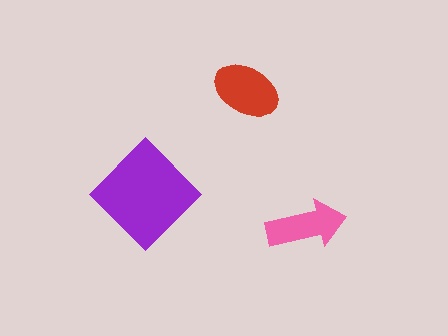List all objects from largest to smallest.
The purple diamond, the red ellipse, the pink arrow.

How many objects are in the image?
There are 3 objects in the image.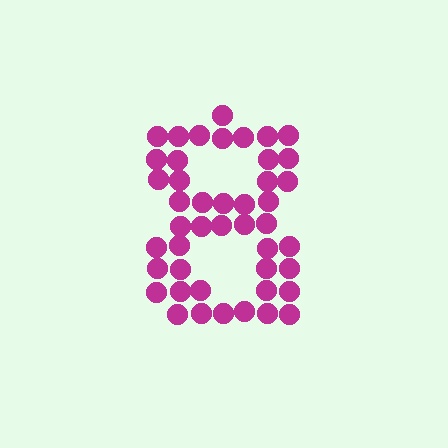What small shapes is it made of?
It is made of small circles.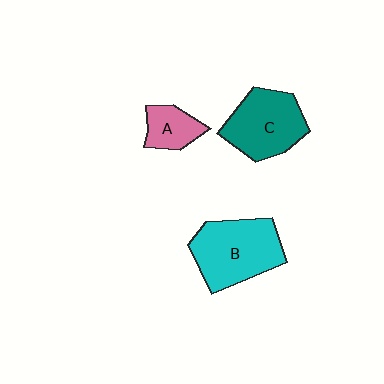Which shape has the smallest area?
Shape A (pink).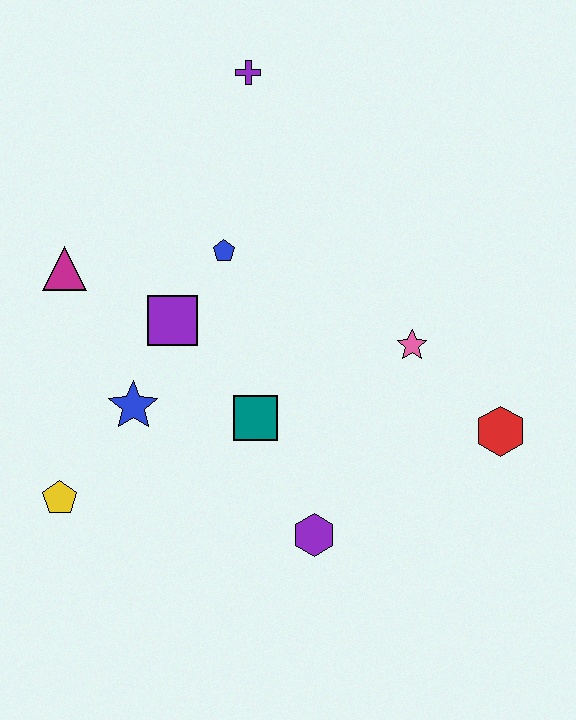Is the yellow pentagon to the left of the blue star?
Yes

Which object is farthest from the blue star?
The red hexagon is farthest from the blue star.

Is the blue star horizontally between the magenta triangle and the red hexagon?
Yes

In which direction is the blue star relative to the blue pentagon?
The blue star is below the blue pentagon.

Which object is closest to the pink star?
The red hexagon is closest to the pink star.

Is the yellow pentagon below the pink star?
Yes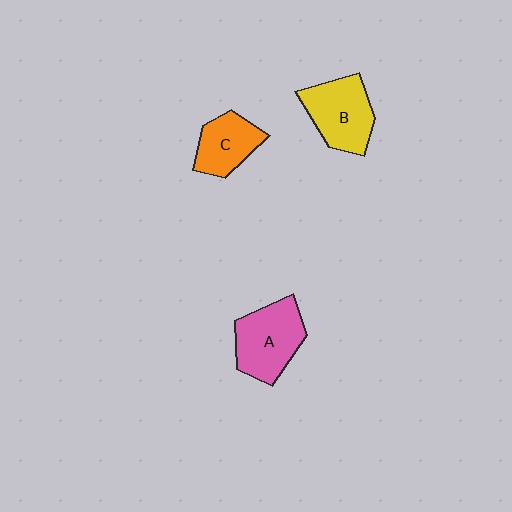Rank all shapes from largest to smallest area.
From largest to smallest: A (pink), B (yellow), C (orange).